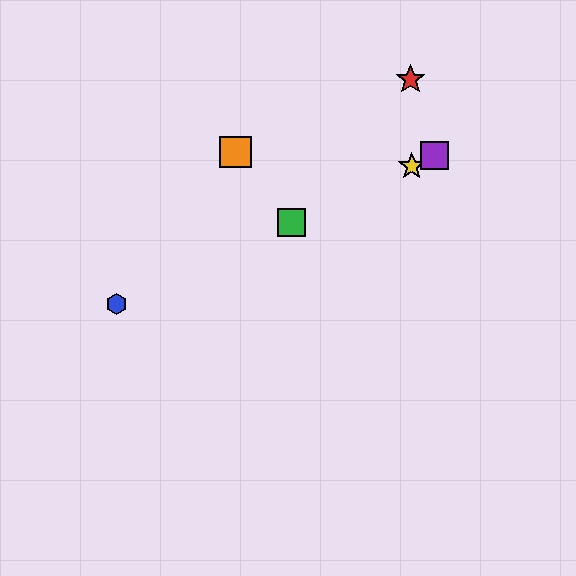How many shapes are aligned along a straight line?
4 shapes (the blue hexagon, the green square, the yellow star, the purple square) are aligned along a straight line.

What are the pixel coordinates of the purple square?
The purple square is at (434, 156).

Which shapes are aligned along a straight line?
The blue hexagon, the green square, the yellow star, the purple square are aligned along a straight line.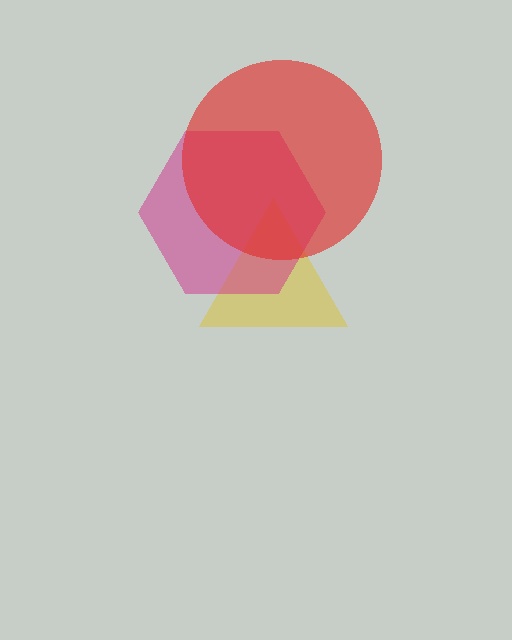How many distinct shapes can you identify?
There are 3 distinct shapes: a yellow triangle, a magenta hexagon, a red circle.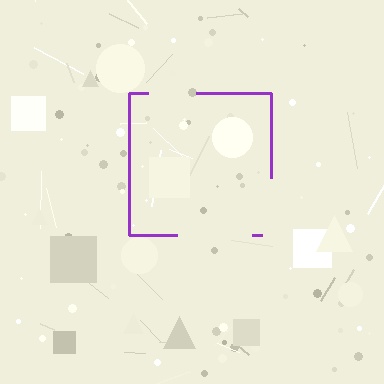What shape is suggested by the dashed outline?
The dashed outline suggests a square.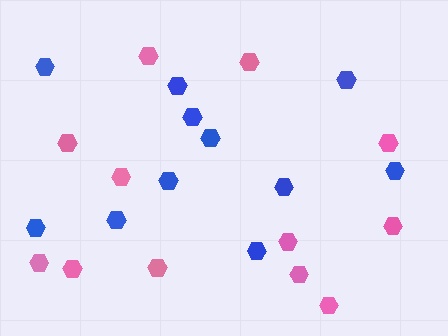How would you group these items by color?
There are 2 groups: one group of blue hexagons (11) and one group of pink hexagons (12).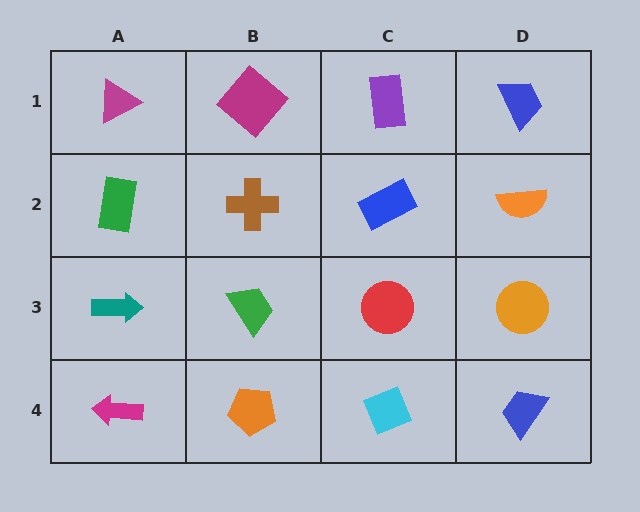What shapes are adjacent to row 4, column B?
A green trapezoid (row 3, column B), a magenta arrow (row 4, column A), a cyan diamond (row 4, column C).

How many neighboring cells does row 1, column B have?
3.